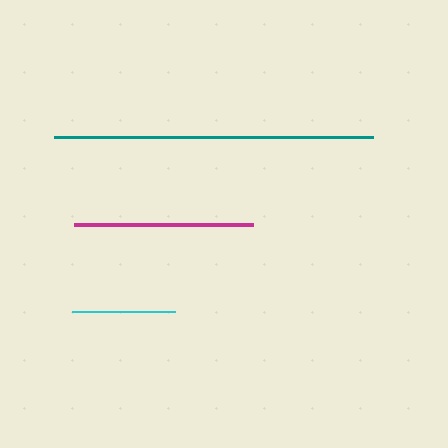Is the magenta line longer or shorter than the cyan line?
The magenta line is longer than the cyan line.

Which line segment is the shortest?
The cyan line is the shortest at approximately 103 pixels.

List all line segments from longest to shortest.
From longest to shortest: teal, magenta, cyan.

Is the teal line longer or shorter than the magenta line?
The teal line is longer than the magenta line.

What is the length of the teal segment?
The teal segment is approximately 320 pixels long.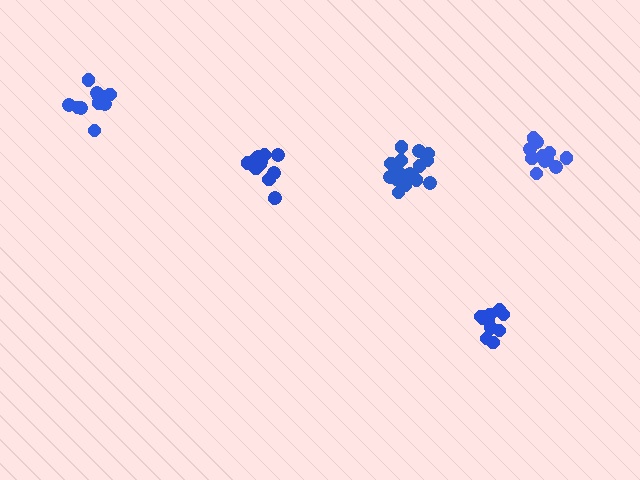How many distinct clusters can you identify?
There are 5 distinct clusters.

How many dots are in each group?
Group 1: 12 dots, Group 2: 11 dots, Group 3: 16 dots, Group 4: 11 dots, Group 5: 11 dots (61 total).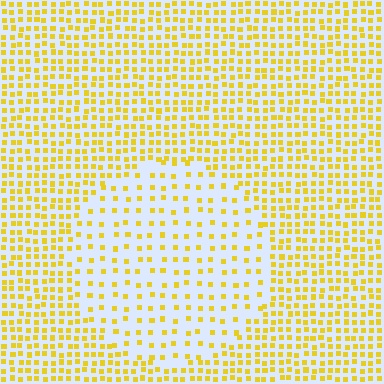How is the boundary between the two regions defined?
The boundary is defined by a change in element density (approximately 2.2x ratio). All elements are the same color, size, and shape.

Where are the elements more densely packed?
The elements are more densely packed outside the circle boundary.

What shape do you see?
I see a circle.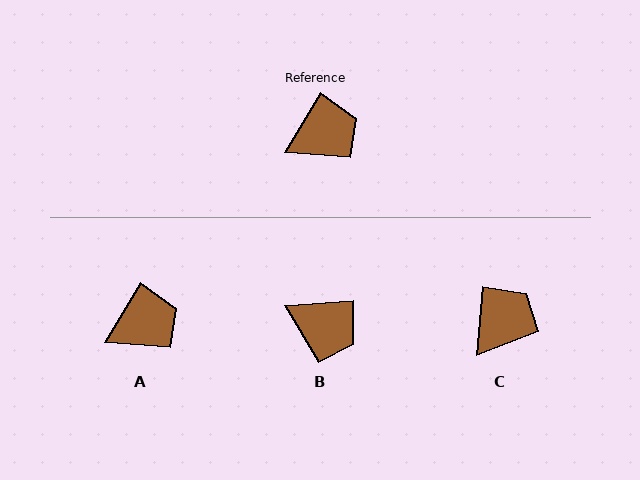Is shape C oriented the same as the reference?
No, it is off by about 26 degrees.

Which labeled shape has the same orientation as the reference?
A.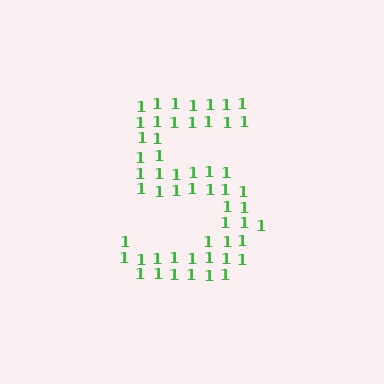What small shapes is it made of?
It is made of small digit 1's.